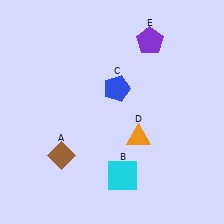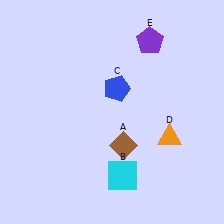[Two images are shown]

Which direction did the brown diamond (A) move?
The brown diamond (A) moved right.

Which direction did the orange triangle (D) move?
The orange triangle (D) moved right.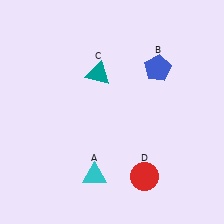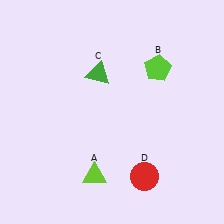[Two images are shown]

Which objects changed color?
A changed from cyan to lime. B changed from blue to lime. C changed from teal to green.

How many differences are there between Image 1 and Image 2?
There are 3 differences between the two images.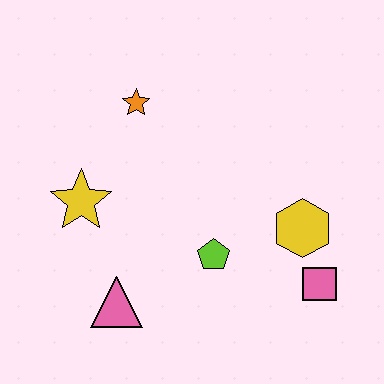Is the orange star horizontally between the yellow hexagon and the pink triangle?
Yes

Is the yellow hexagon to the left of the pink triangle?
No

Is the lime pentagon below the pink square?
No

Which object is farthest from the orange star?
The pink square is farthest from the orange star.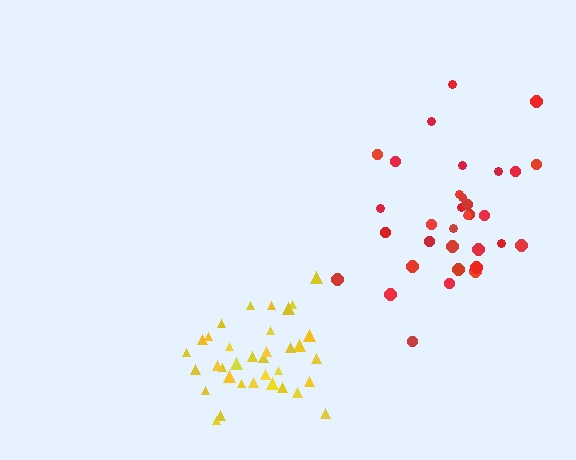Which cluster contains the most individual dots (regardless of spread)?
Yellow (35).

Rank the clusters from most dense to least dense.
yellow, red.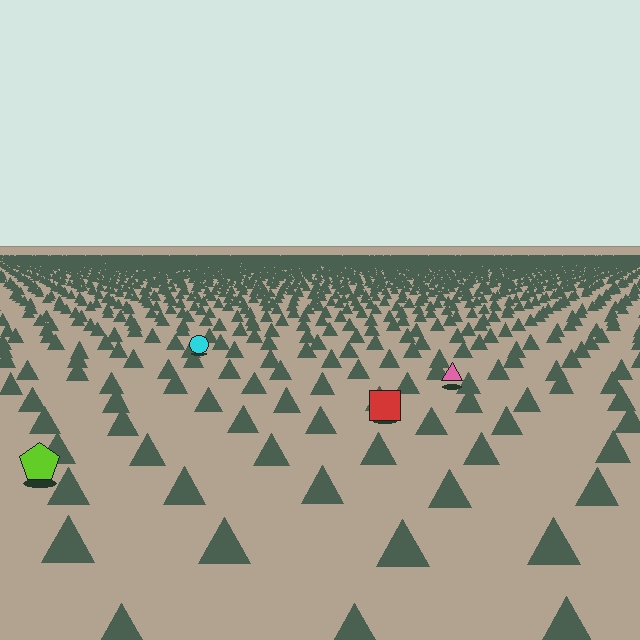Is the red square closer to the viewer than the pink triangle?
Yes. The red square is closer — you can tell from the texture gradient: the ground texture is coarser near it.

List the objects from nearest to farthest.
From nearest to farthest: the lime pentagon, the red square, the pink triangle, the cyan circle.